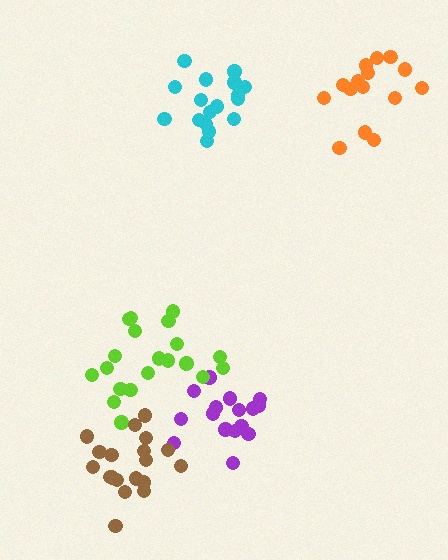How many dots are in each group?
Group 1: 15 dots, Group 2: 17 dots, Group 3: 19 dots, Group 4: 20 dots, Group 5: 19 dots (90 total).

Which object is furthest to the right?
The orange cluster is rightmost.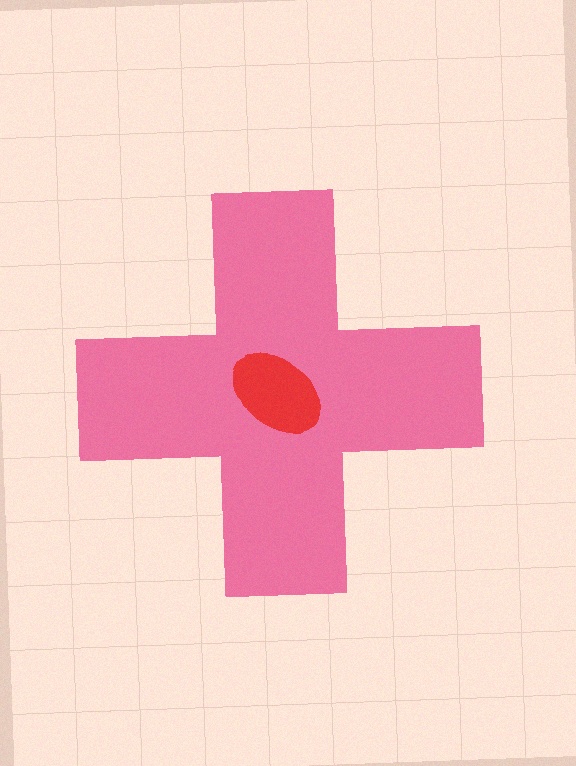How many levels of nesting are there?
2.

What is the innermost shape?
The red ellipse.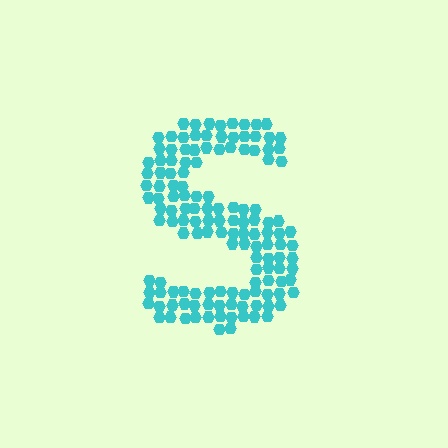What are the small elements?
The small elements are hexagons.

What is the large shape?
The large shape is the letter S.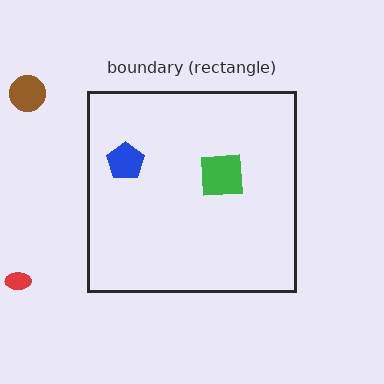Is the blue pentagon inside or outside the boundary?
Inside.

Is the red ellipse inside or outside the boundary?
Outside.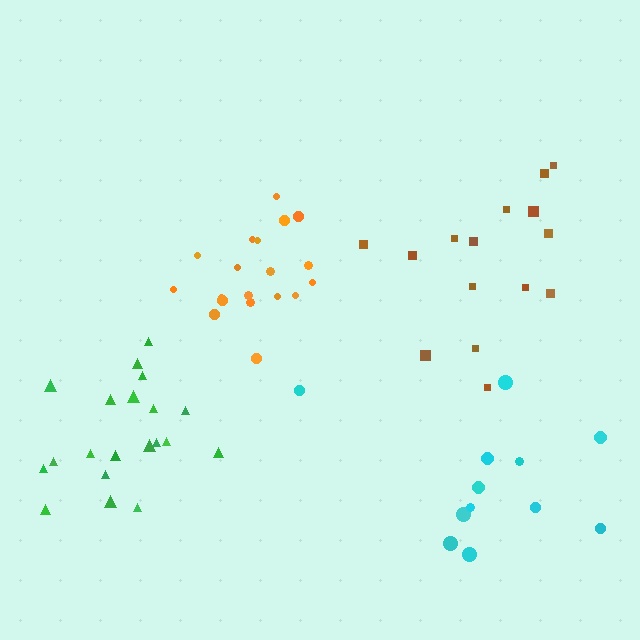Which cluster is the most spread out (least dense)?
Cyan.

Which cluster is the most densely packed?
Orange.